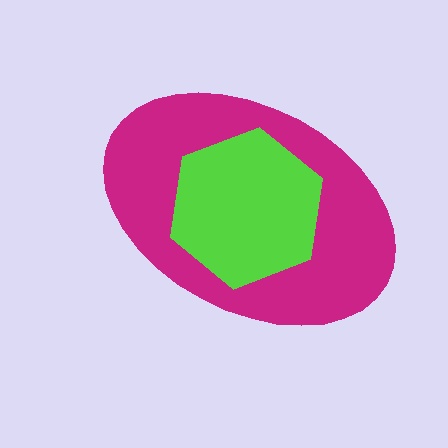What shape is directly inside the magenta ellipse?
The lime hexagon.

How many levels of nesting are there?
2.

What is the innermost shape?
The lime hexagon.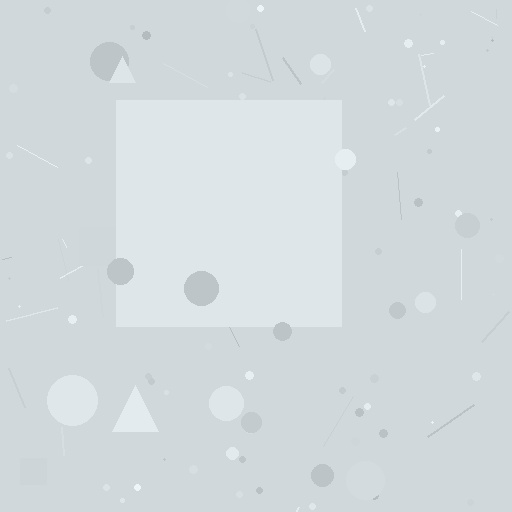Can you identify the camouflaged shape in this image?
The camouflaged shape is a square.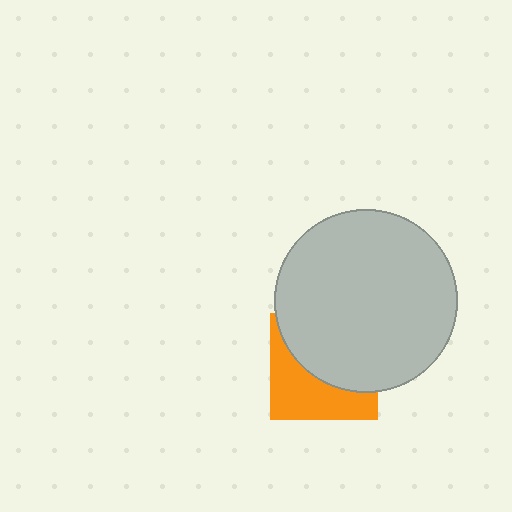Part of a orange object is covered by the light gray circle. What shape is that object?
It is a square.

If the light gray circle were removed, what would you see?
You would see the complete orange square.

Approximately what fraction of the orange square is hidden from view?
Roughly 56% of the orange square is hidden behind the light gray circle.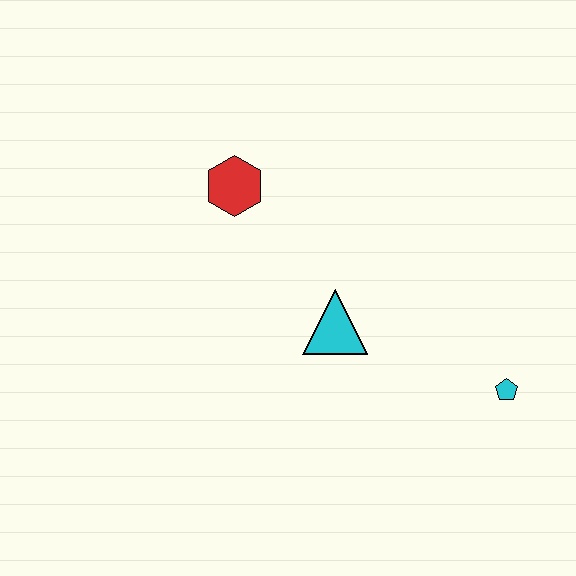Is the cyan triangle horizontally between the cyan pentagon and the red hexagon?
Yes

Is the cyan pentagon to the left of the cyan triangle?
No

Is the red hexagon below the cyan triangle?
No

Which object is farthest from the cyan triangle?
The cyan pentagon is farthest from the cyan triangle.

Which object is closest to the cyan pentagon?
The cyan triangle is closest to the cyan pentagon.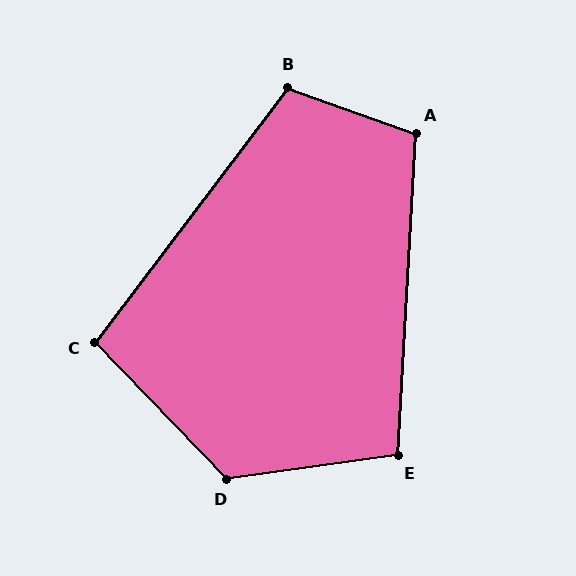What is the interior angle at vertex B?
Approximately 107 degrees (obtuse).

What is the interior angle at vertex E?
Approximately 101 degrees (obtuse).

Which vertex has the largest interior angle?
D, at approximately 126 degrees.